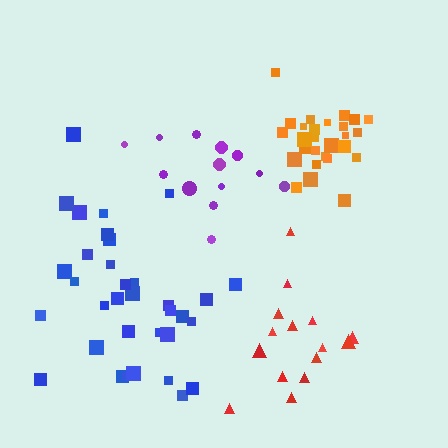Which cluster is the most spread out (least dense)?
Purple.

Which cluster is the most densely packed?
Orange.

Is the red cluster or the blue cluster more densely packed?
Blue.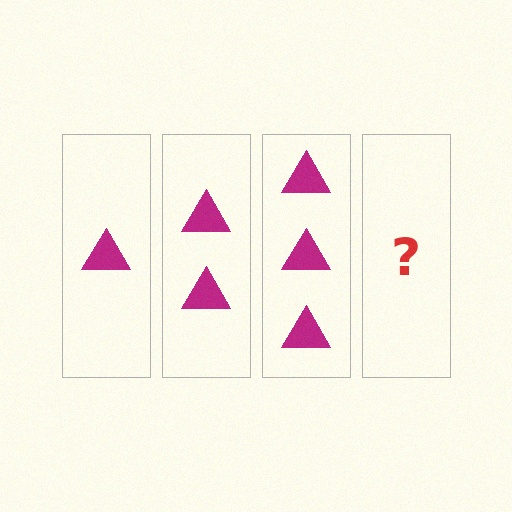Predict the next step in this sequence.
The next step is 4 triangles.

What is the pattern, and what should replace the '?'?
The pattern is that each step adds one more triangle. The '?' should be 4 triangles.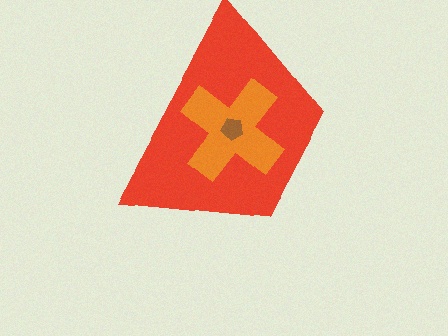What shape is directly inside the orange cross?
The brown pentagon.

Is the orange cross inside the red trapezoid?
Yes.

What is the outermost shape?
The red trapezoid.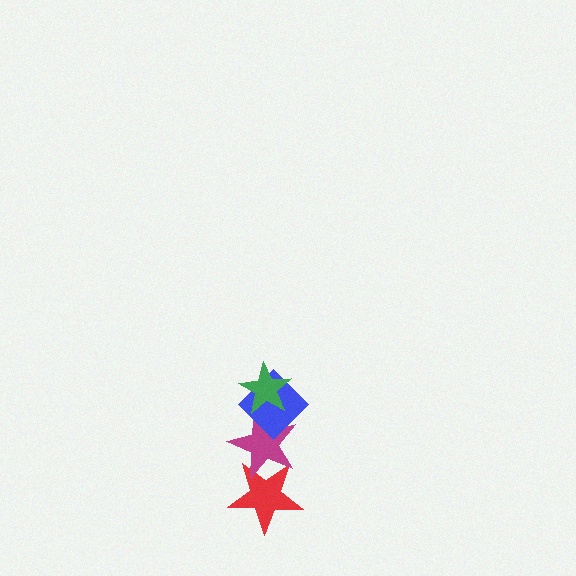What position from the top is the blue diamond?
The blue diamond is 2nd from the top.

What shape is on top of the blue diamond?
The green star is on top of the blue diamond.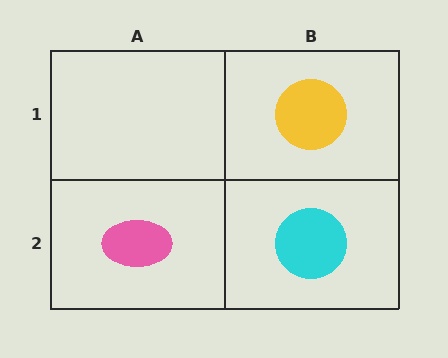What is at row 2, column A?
A pink ellipse.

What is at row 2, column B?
A cyan circle.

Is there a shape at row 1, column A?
No, that cell is empty.